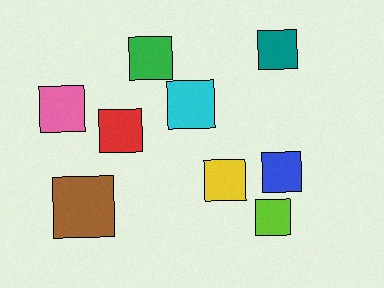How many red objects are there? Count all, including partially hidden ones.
There is 1 red object.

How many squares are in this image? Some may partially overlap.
There are 9 squares.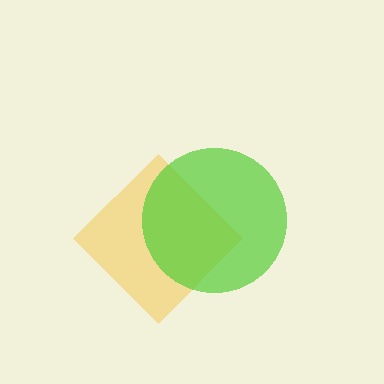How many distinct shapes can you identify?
There are 2 distinct shapes: a yellow diamond, a lime circle.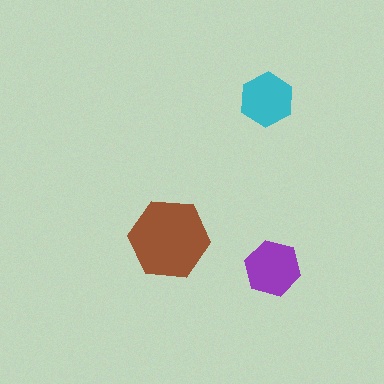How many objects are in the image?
There are 3 objects in the image.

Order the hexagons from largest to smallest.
the brown one, the purple one, the cyan one.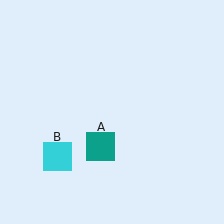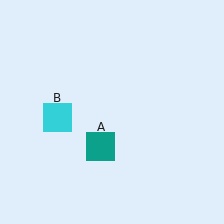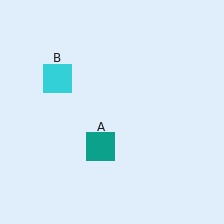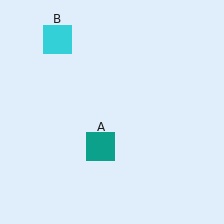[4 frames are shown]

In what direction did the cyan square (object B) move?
The cyan square (object B) moved up.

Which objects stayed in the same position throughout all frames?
Teal square (object A) remained stationary.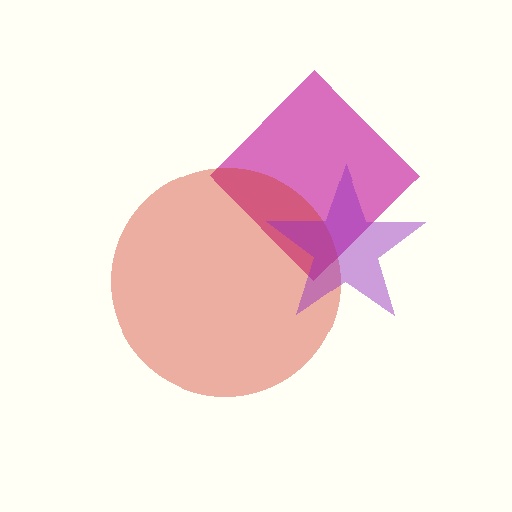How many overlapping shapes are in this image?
There are 3 overlapping shapes in the image.